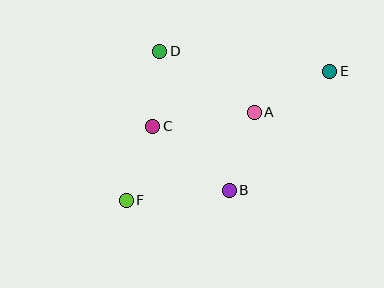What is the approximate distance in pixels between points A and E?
The distance between A and E is approximately 86 pixels.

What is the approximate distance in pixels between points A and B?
The distance between A and B is approximately 82 pixels.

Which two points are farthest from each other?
Points E and F are farthest from each other.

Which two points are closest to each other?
Points C and D are closest to each other.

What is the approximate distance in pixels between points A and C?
The distance between A and C is approximately 103 pixels.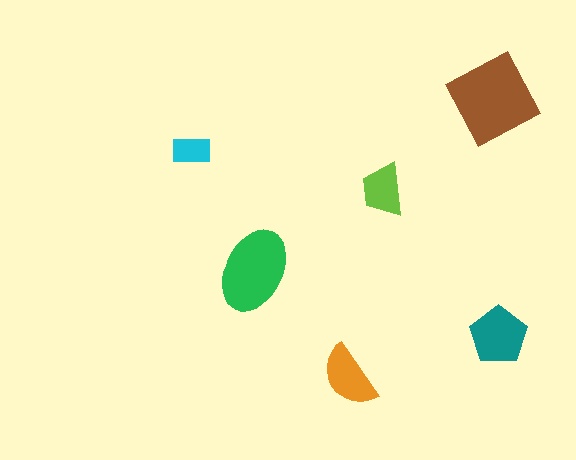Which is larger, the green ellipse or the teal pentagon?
The green ellipse.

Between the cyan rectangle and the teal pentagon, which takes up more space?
The teal pentagon.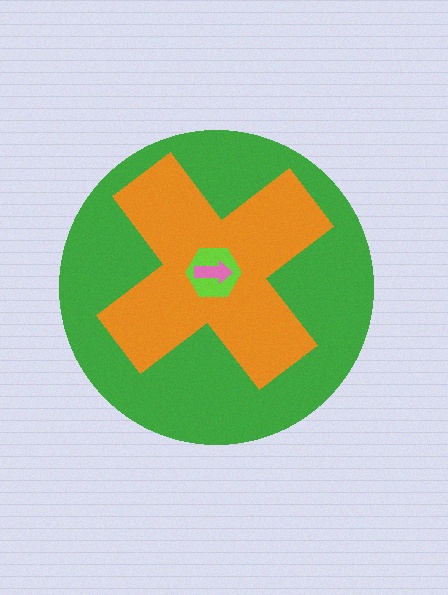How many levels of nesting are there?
4.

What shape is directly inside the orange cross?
The lime hexagon.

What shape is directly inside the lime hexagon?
The pink arrow.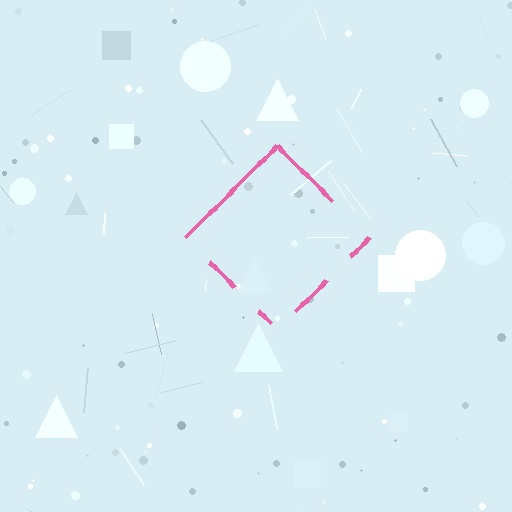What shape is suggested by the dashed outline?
The dashed outline suggests a diamond.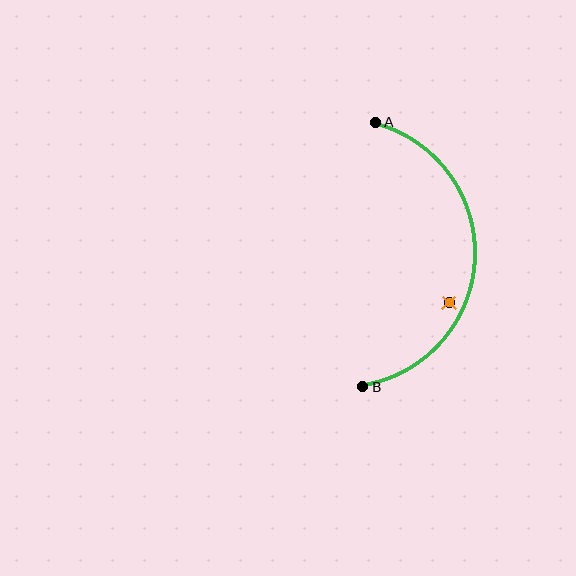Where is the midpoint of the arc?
The arc midpoint is the point on the curve farthest from the straight line joining A and B. It sits to the right of that line.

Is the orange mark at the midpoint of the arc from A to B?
No — the orange mark does not lie on the arc at all. It sits slightly inside the curve.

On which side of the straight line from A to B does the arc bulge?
The arc bulges to the right of the straight line connecting A and B.